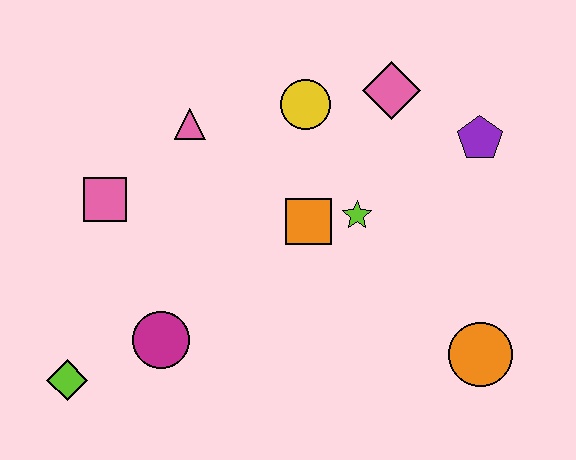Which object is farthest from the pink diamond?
The lime diamond is farthest from the pink diamond.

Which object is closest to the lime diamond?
The magenta circle is closest to the lime diamond.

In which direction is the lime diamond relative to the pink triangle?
The lime diamond is below the pink triangle.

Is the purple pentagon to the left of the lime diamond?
No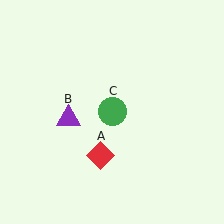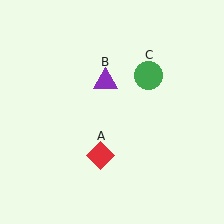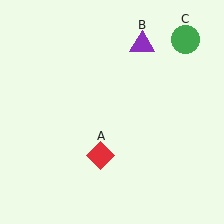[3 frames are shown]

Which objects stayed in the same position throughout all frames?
Red diamond (object A) remained stationary.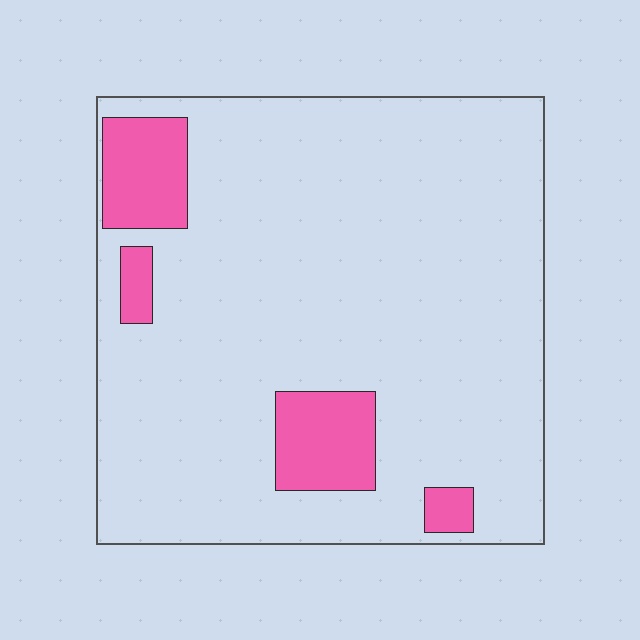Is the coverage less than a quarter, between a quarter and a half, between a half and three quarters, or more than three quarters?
Less than a quarter.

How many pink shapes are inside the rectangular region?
4.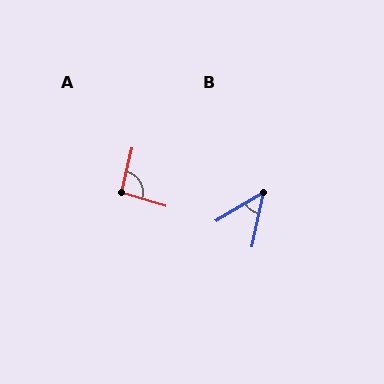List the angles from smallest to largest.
B (47°), A (93°).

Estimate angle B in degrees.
Approximately 47 degrees.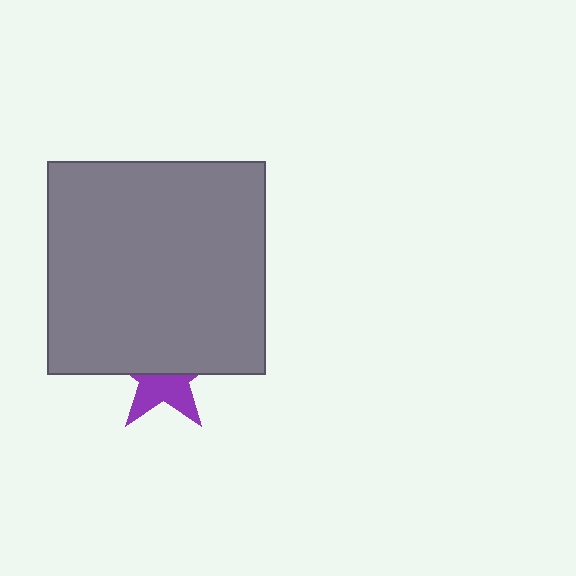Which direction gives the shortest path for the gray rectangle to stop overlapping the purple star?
Moving up gives the shortest separation.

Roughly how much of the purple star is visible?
A small part of it is visible (roughly 44%).